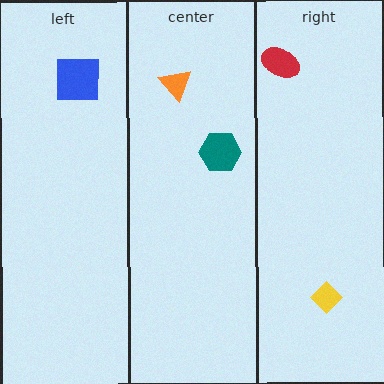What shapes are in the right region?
The yellow diamond, the red ellipse.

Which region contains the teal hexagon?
The center region.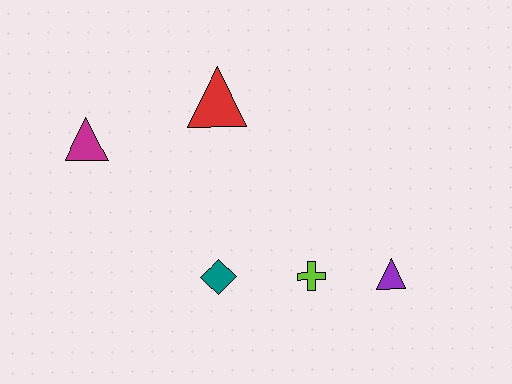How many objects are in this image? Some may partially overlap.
There are 5 objects.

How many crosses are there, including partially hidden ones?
There is 1 cross.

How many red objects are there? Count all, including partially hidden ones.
There is 1 red object.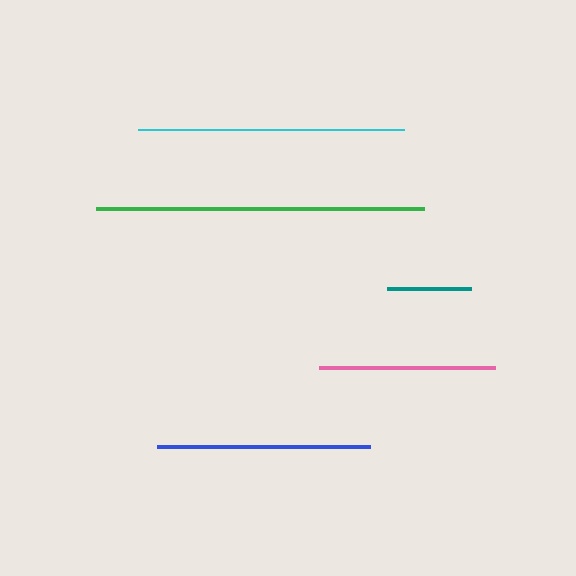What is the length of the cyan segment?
The cyan segment is approximately 266 pixels long.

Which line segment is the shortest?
The teal line is the shortest at approximately 85 pixels.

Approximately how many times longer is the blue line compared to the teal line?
The blue line is approximately 2.5 times the length of the teal line.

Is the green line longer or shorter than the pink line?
The green line is longer than the pink line.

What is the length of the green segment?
The green segment is approximately 328 pixels long.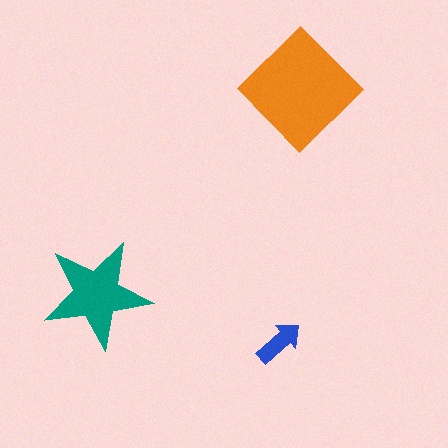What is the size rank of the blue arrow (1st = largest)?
3rd.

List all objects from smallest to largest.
The blue arrow, the teal star, the orange diamond.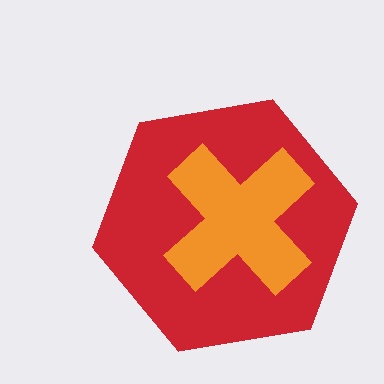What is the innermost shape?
The orange cross.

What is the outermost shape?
The red hexagon.